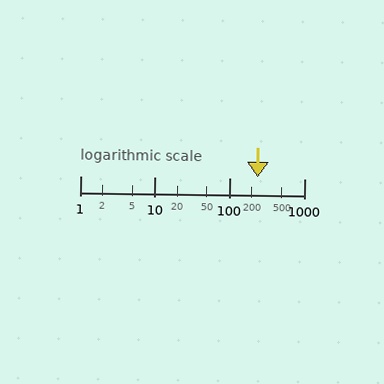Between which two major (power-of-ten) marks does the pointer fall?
The pointer is between 100 and 1000.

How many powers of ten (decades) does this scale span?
The scale spans 3 decades, from 1 to 1000.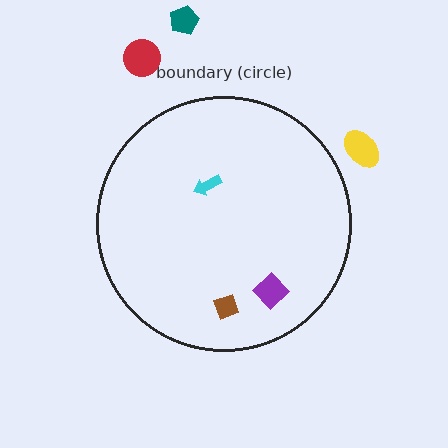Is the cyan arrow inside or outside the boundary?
Inside.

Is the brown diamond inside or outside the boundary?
Inside.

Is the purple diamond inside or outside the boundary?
Inside.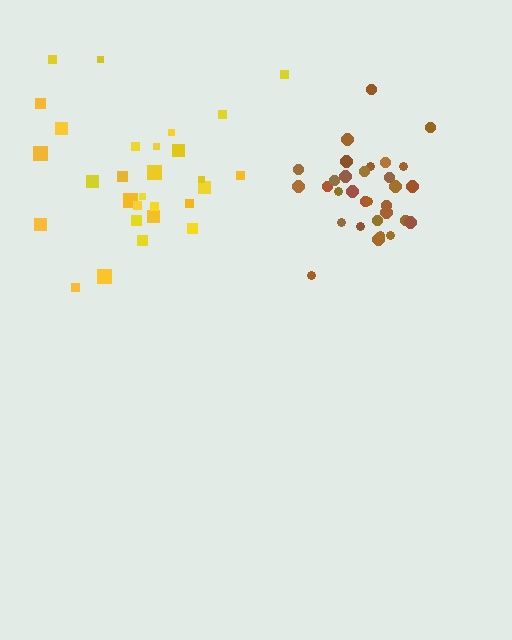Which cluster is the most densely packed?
Brown.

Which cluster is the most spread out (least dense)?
Yellow.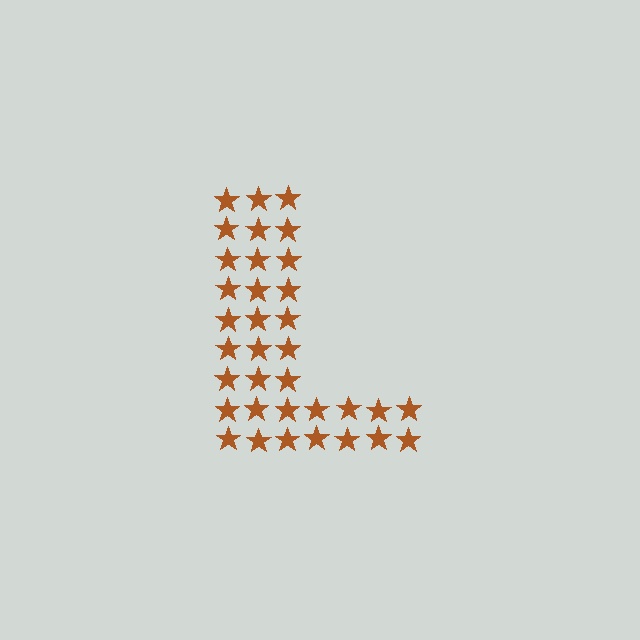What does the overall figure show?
The overall figure shows the letter L.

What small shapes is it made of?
It is made of small stars.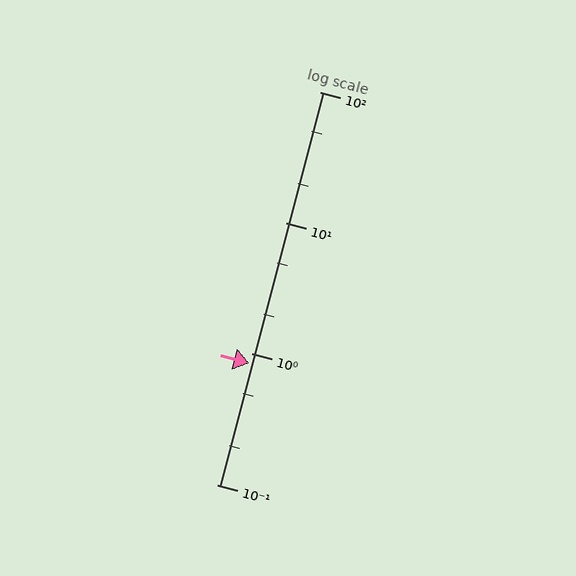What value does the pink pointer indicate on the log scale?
The pointer indicates approximately 0.84.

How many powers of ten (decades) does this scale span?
The scale spans 3 decades, from 0.1 to 100.